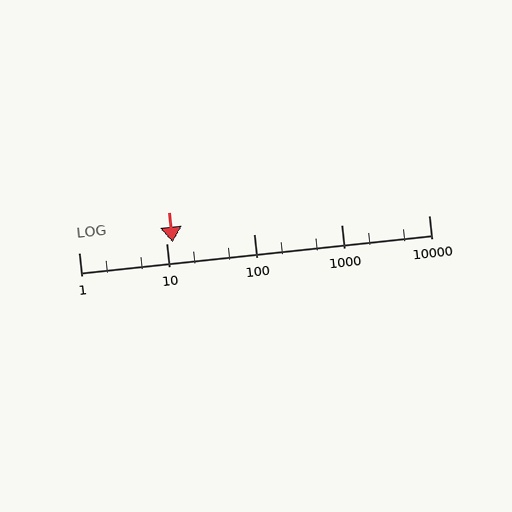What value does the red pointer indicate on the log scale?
The pointer indicates approximately 12.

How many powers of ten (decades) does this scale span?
The scale spans 4 decades, from 1 to 10000.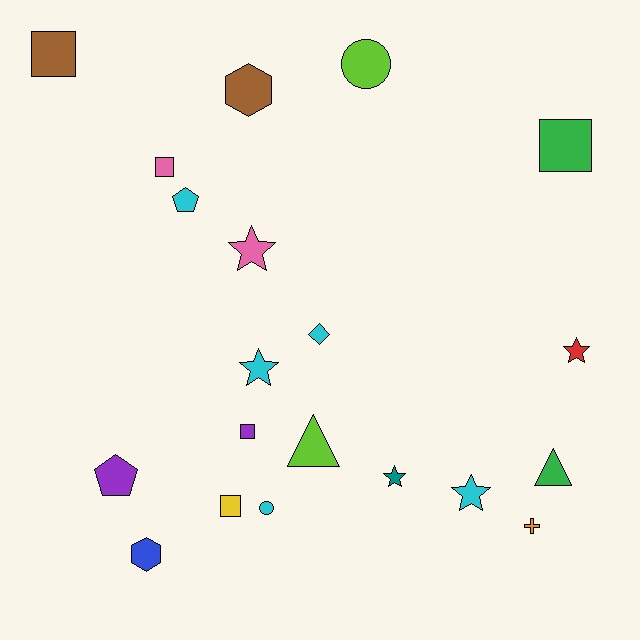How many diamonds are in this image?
There is 1 diamond.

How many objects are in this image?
There are 20 objects.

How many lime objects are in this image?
There are 2 lime objects.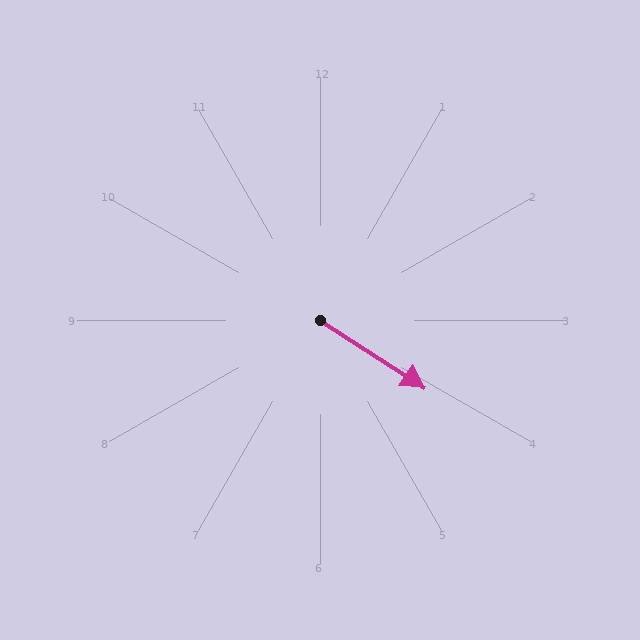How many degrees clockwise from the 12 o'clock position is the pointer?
Approximately 123 degrees.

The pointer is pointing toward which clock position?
Roughly 4 o'clock.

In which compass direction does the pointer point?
Southeast.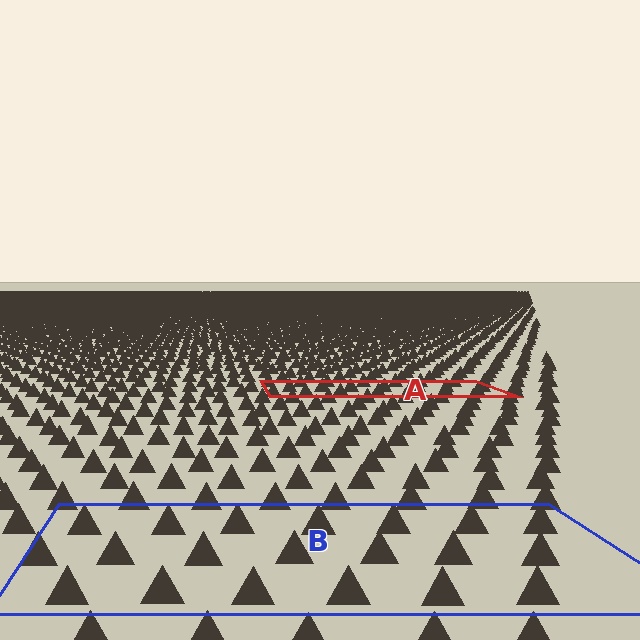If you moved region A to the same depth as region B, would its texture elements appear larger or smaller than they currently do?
They would appear larger. At a closer depth, the same texture elements are projected at a bigger on-screen size.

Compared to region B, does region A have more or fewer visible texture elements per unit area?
Region A has more texture elements per unit area — they are packed more densely because it is farther away.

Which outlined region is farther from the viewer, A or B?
Region A is farther from the viewer — the texture elements inside it appear smaller and more densely packed.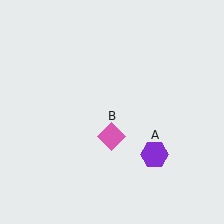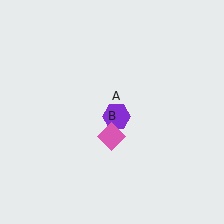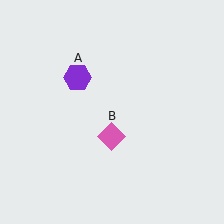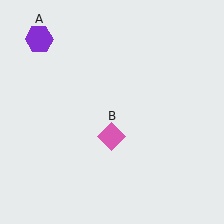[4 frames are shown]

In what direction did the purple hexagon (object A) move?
The purple hexagon (object A) moved up and to the left.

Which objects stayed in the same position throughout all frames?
Pink diamond (object B) remained stationary.